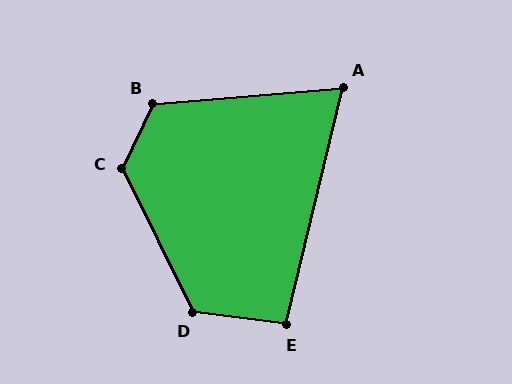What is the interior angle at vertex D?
Approximately 123 degrees (obtuse).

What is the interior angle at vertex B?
Approximately 120 degrees (obtuse).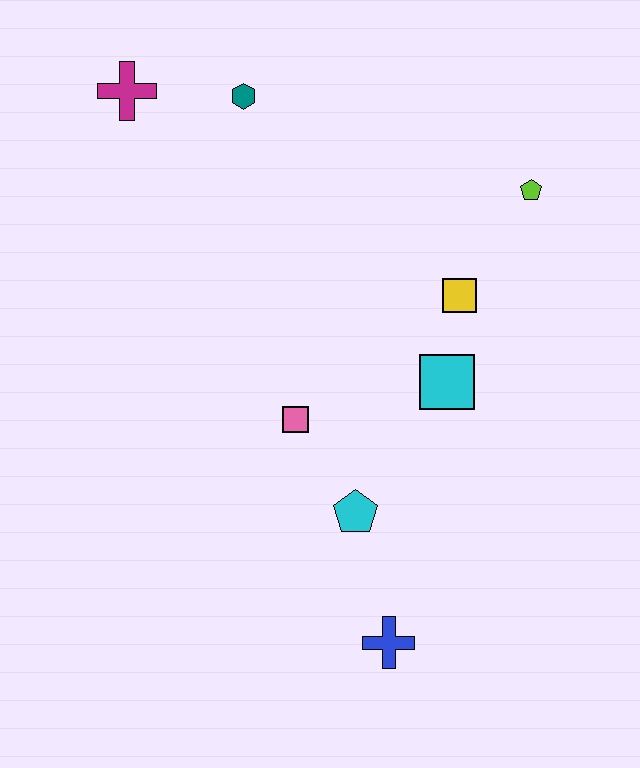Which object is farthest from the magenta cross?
The blue cross is farthest from the magenta cross.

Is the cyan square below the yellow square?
Yes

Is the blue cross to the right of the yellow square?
No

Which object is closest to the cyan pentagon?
The pink square is closest to the cyan pentagon.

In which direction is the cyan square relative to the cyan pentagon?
The cyan square is above the cyan pentagon.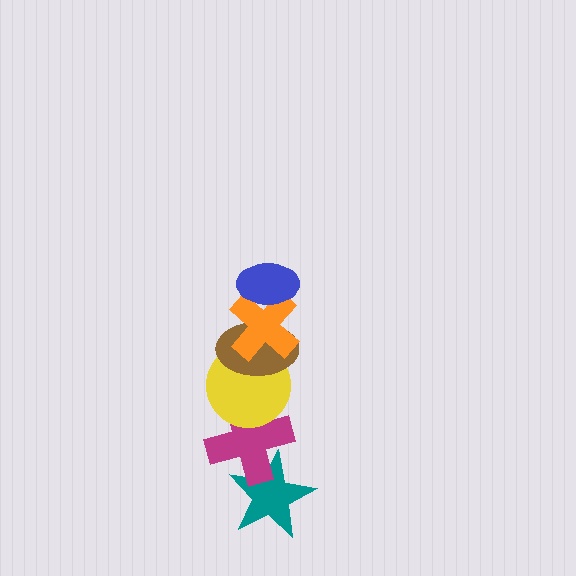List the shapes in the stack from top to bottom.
From top to bottom: the blue ellipse, the orange cross, the brown ellipse, the yellow circle, the magenta cross, the teal star.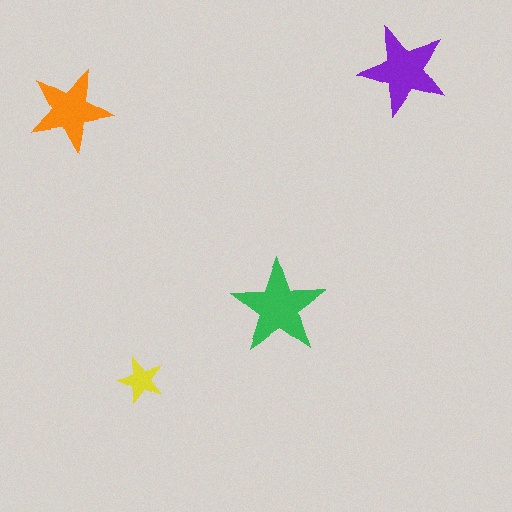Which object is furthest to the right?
The purple star is rightmost.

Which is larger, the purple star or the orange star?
The purple one.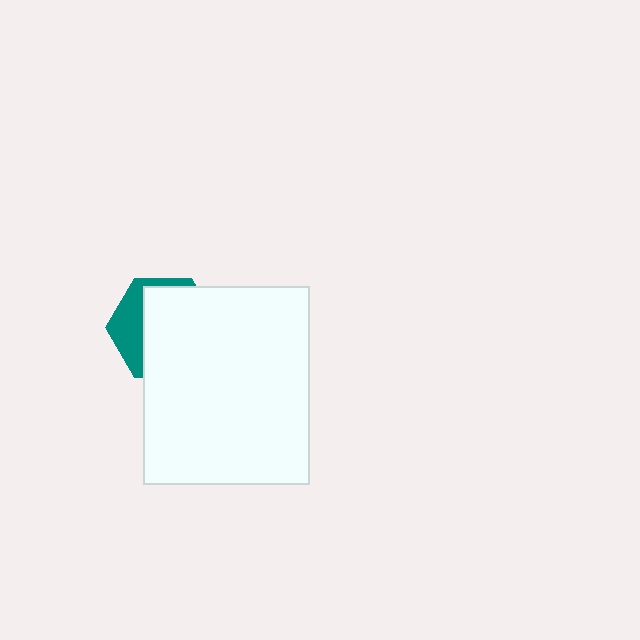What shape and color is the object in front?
The object in front is a white rectangle.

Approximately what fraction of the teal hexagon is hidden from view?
Roughly 68% of the teal hexagon is hidden behind the white rectangle.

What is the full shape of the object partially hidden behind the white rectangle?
The partially hidden object is a teal hexagon.